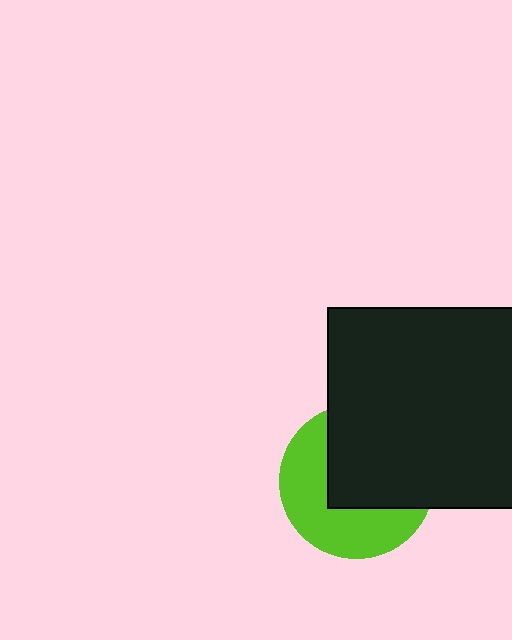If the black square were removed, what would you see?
You would see the complete lime circle.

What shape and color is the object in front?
The object in front is a black square.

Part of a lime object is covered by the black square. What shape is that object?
It is a circle.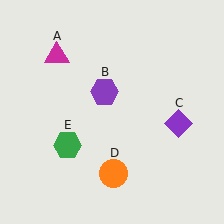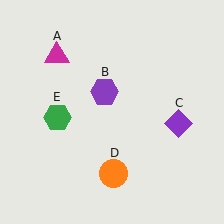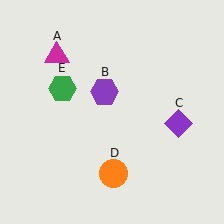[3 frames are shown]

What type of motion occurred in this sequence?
The green hexagon (object E) rotated clockwise around the center of the scene.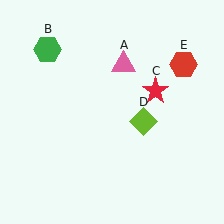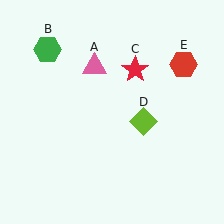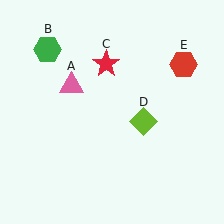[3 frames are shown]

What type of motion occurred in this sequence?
The pink triangle (object A), red star (object C) rotated counterclockwise around the center of the scene.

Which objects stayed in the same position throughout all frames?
Green hexagon (object B) and lime diamond (object D) and red hexagon (object E) remained stationary.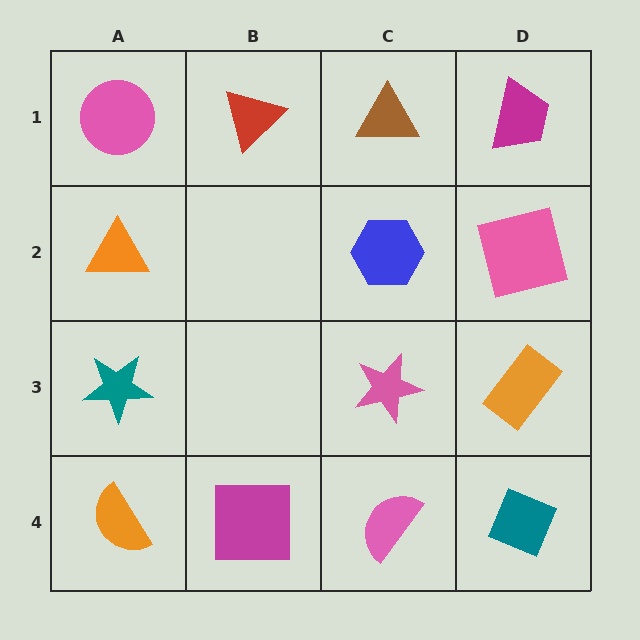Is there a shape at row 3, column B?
No, that cell is empty.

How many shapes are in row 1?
4 shapes.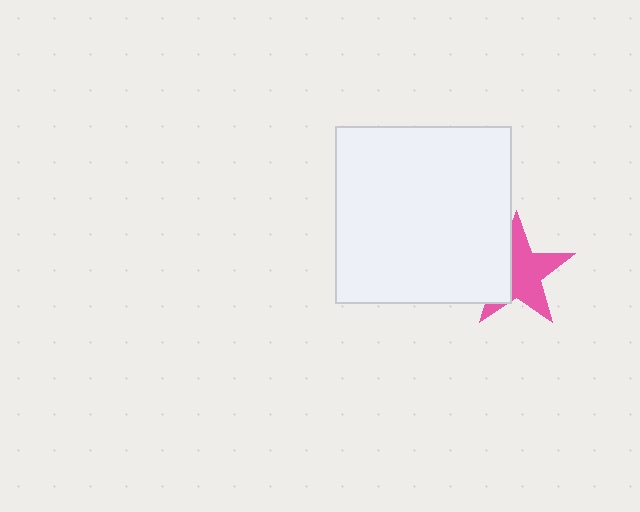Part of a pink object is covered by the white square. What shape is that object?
It is a star.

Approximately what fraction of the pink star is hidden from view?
Roughly 36% of the pink star is hidden behind the white square.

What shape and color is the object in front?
The object in front is a white square.